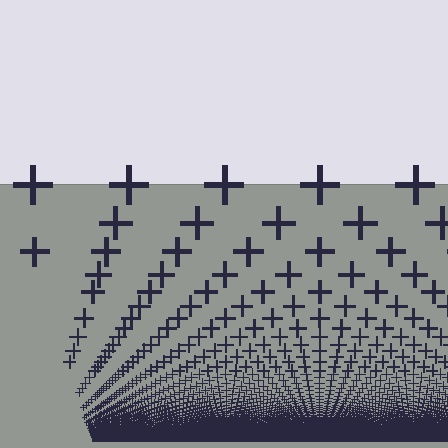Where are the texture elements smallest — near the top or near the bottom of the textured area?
Near the bottom.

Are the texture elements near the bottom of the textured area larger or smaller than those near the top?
Smaller. The gradient is inverted — elements near the bottom are smaller and denser.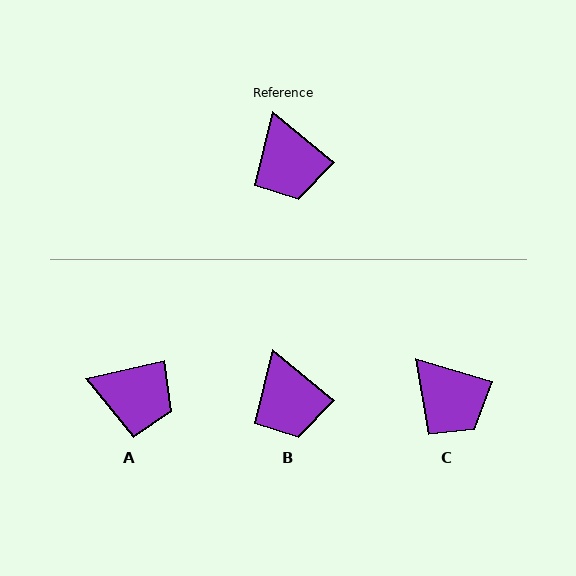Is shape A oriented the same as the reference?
No, it is off by about 53 degrees.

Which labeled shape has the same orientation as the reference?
B.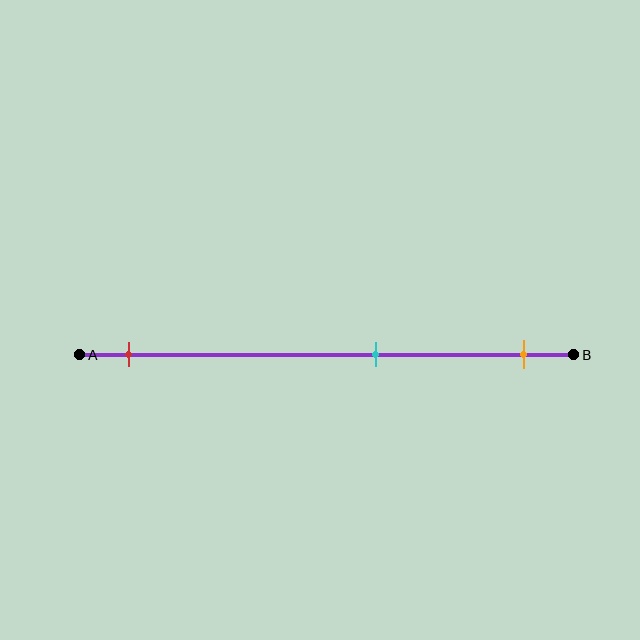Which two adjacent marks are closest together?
The cyan and orange marks are the closest adjacent pair.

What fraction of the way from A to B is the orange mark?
The orange mark is approximately 90% (0.9) of the way from A to B.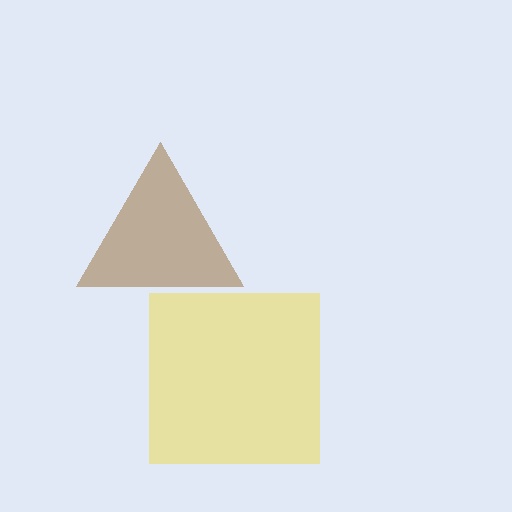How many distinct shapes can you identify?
There are 2 distinct shapes: a yellow square, a brown triangle.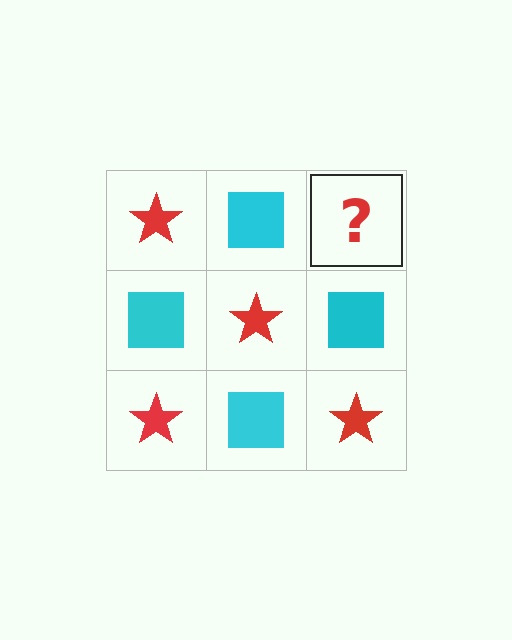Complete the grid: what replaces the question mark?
The question mark should be replaced with a red star.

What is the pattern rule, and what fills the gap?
The rule is that it alternates red star and cyan square in a checkerboard pattern. The gap should be filled with a red star.